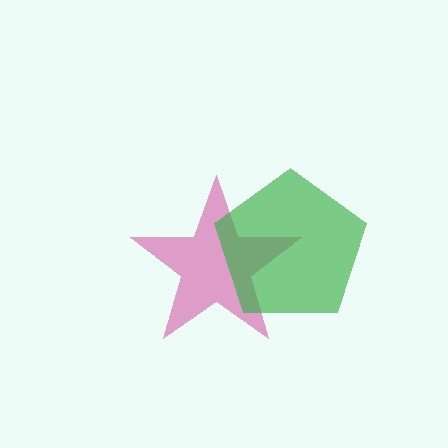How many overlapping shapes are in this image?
There are 2 overlapping shapes in the image.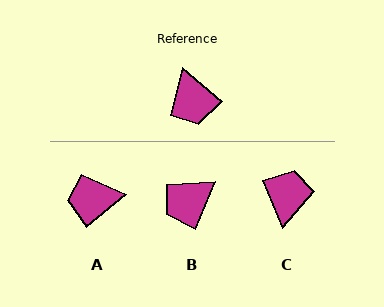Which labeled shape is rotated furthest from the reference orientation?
C, about 153 degrees away.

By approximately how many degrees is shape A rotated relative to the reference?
Approximately 100 degrees clockwise.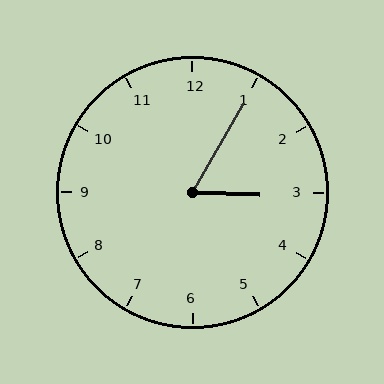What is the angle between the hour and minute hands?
Approximately 62 degrees.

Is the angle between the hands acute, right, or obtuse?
It is acute.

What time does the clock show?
3:05.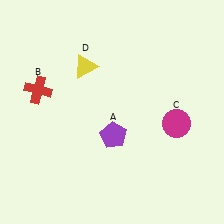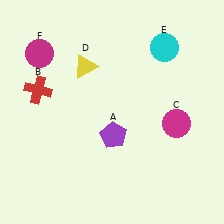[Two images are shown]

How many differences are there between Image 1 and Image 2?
There are 2 differences between the two images.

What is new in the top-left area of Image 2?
A magenta circle (F) was added in the top-left area of Image 2.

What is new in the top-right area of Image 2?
A cyan circle (E) was added in the top-right area of Image 2.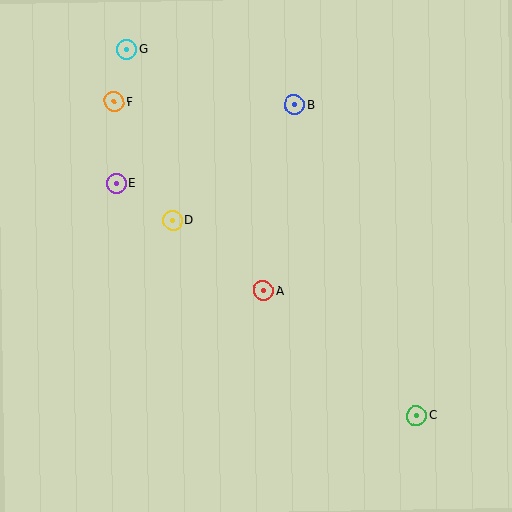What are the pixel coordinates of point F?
Point F is at (114, 102).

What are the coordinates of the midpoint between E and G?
The midpoint between E and G is at (121, 116).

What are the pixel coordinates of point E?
Point E is at (116, 184).